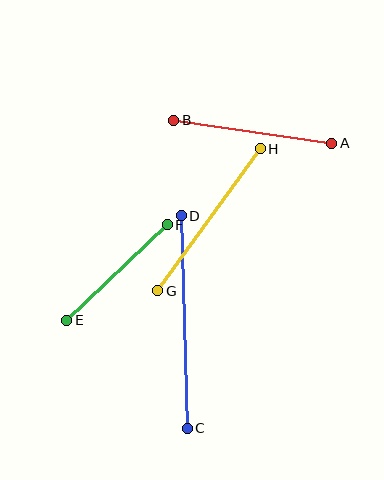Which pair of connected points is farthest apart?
Points C and D are farthest apart.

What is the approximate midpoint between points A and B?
The midpoint is at approximately (253, 132) pixels.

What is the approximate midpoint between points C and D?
The midpoint is at approximately (184, 322) pixels.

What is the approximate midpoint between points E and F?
The midpoint is at approximately (117, 272) pixels.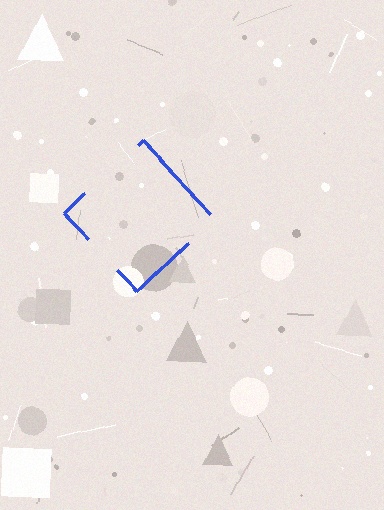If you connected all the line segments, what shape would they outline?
They would outline a diamond.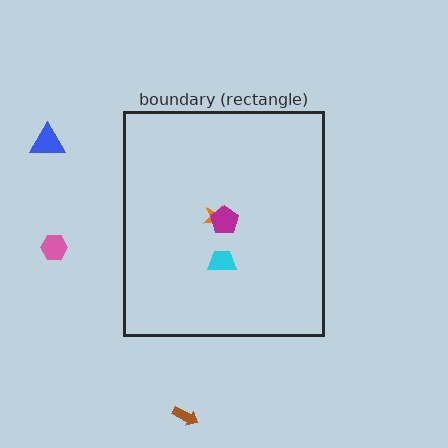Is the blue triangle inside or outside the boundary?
Outside.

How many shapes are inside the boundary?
3 inside, 3 outside.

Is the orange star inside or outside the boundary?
Inside.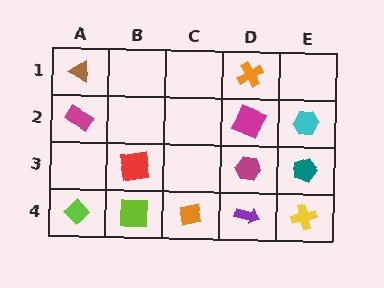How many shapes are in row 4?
5 shapes.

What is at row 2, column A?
A magenta rectangle.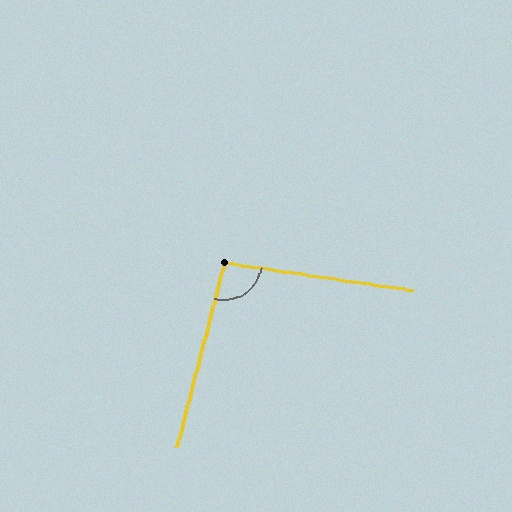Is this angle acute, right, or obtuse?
It is obtuse.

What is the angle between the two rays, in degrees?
Approximately 96 degrees.